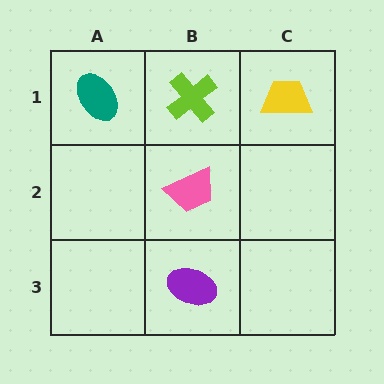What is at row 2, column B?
A pink trapezoid.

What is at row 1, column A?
A teal ellipse.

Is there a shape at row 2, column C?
No, that cell is empty.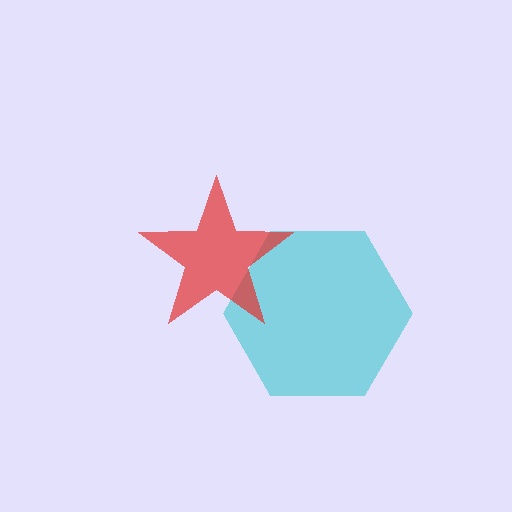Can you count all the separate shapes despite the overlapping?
Yes, there are 2 separate shapes.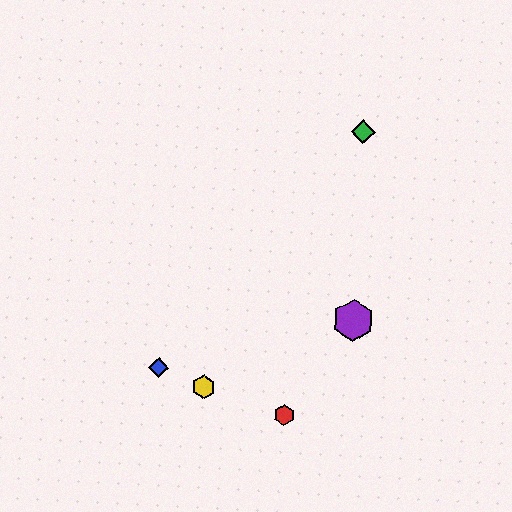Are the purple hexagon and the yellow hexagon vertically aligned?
No, the purple hexagon is at x≈353 and the yellow hexagon is at x≈203.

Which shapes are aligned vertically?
The green diamond, the purple hexagon are aligned vertically.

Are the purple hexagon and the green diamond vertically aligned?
Yes, both are at x≈353.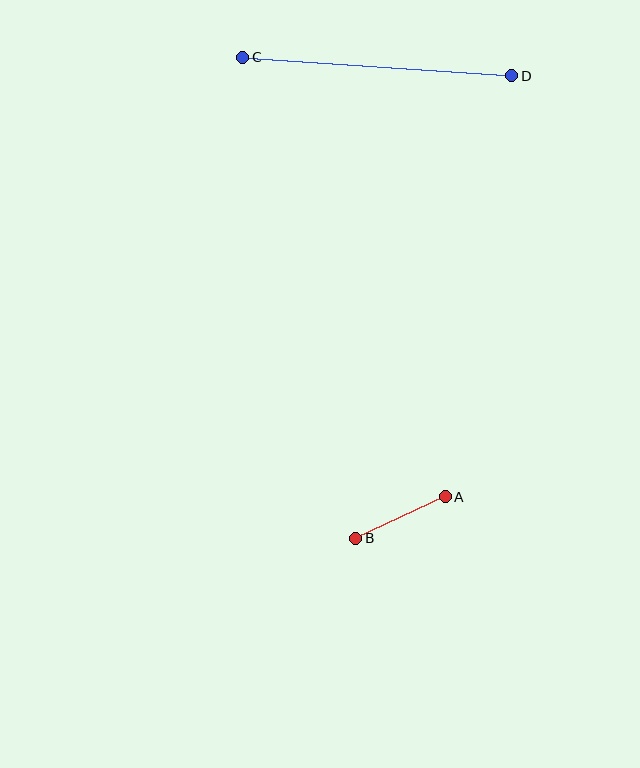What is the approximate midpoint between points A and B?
The midpoint is at approximately (400, 518) pixels.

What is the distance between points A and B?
The distance is approximately 99 pixels.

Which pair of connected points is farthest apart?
Points C and D are farthest apart.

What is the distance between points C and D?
The distance is approximately 270 pixels.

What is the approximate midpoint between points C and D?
The midpoint is at approximately (377, 66) pixels.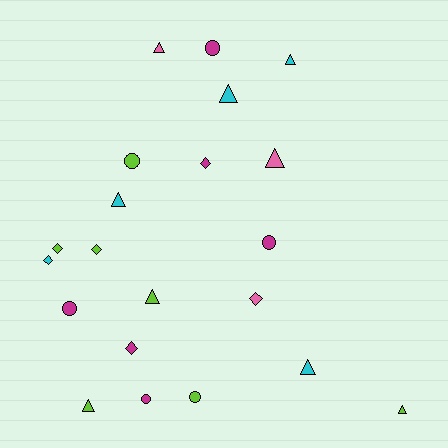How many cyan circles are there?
There are no cyan circles.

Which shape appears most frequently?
Triangle, with 9 objects.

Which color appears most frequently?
Lime, with 7 objects.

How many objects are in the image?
There are 21 objects.